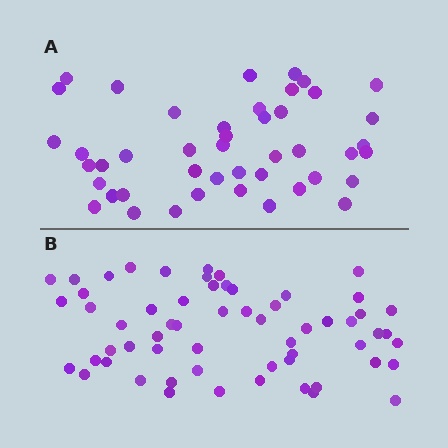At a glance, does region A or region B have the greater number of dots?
Region B (the bottom region) has more dots.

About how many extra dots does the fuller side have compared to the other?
Region B has approximately 15 more dots than region A.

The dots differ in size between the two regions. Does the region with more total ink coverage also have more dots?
No. Region A has more total ink coverage because its dots are larger, but region B actually contains more individual dots. Total area can be misleading — the number of items is what matters here.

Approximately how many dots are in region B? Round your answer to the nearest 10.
About 60 dots.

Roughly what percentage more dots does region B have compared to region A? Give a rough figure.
About 35% more.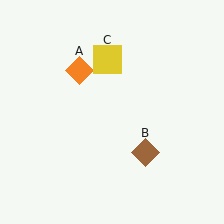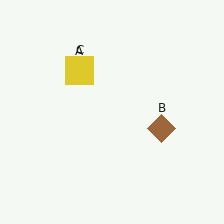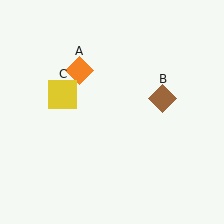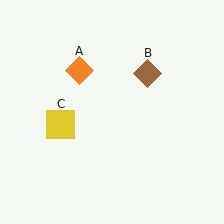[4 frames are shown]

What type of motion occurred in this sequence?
The brown diamond (object B), yellow square (object C) rotated counterclockwise around the center of the scene.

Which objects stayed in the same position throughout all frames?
Orange diamond (object A) remained stationary.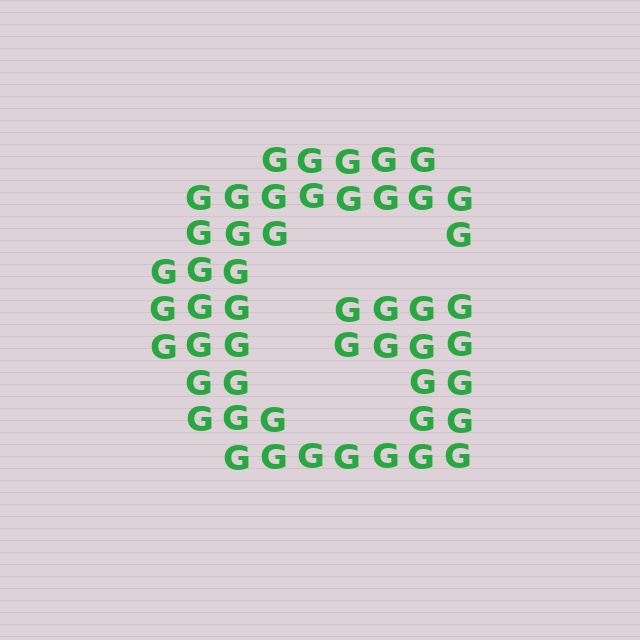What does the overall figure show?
The overall figure shows the letter G.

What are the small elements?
The small elements are letter G's.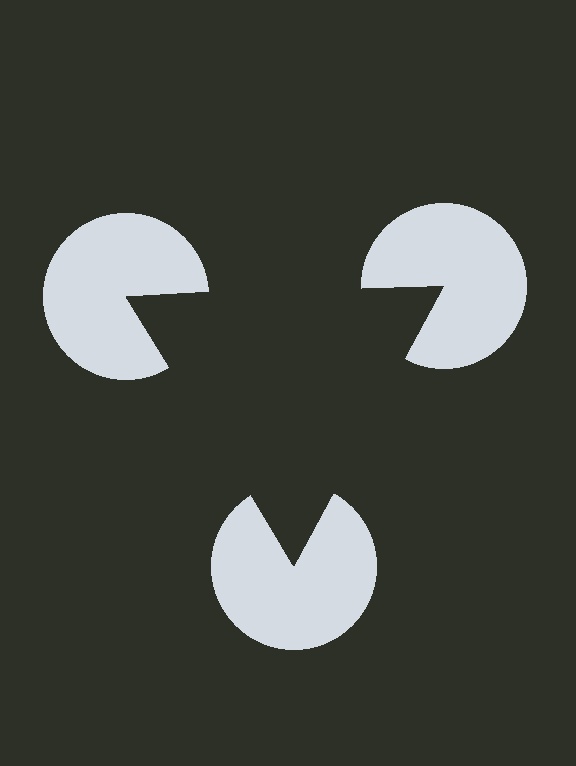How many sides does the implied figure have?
3 sides.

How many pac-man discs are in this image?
There are 3 — one at each vertex of the illusory triangle.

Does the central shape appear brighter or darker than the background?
It typically appears slightly darker than the background, even though no actual brightness change is drawn.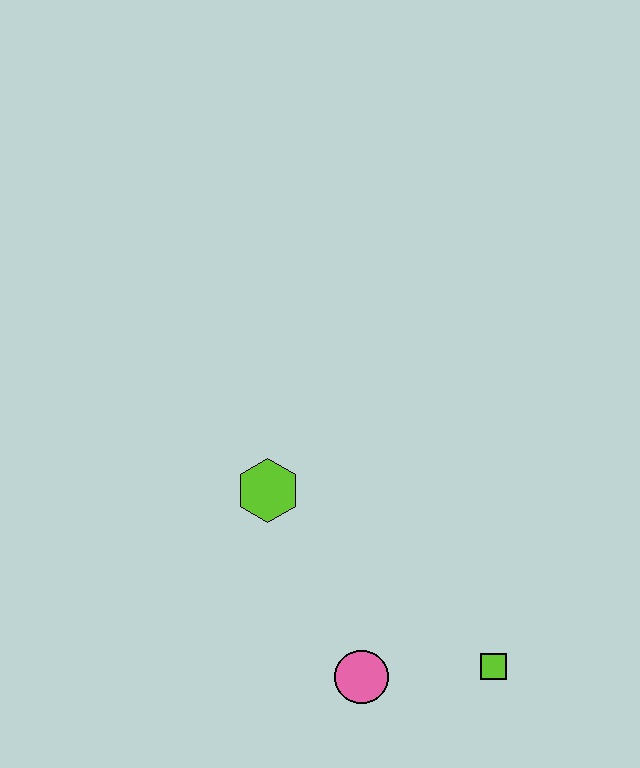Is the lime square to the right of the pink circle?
Yes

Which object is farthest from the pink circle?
The lime hexagon is farthest from the pink circle.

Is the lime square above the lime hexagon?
No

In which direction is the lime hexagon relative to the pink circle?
The lime hexagon is above the pink circle.